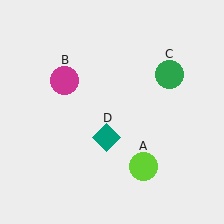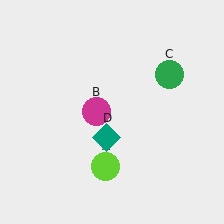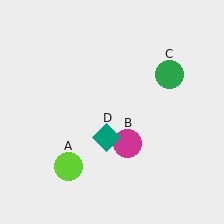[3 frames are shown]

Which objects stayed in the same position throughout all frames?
Green circle (object C) and teal diamond (object D) remained stationary.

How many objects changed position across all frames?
2 objects changed position: lime circle (object A), magenta circle (object B).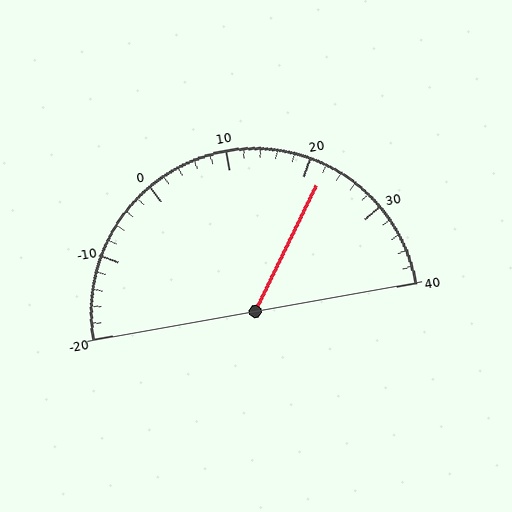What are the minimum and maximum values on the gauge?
The gauge ranges from -20 to 40.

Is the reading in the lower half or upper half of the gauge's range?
The reading is in the upper half of the range (-20 to 40).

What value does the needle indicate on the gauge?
The needle indicates approximately 22.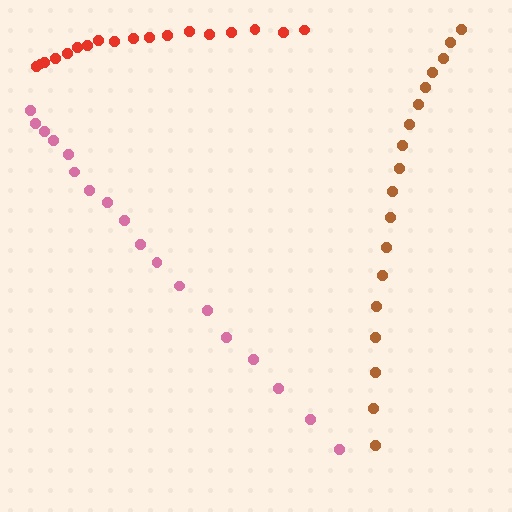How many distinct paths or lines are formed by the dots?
There are 3 distinct paths.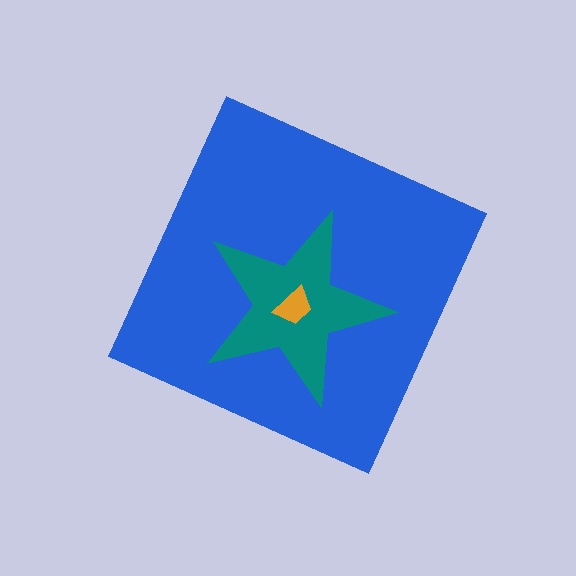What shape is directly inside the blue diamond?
The teal star.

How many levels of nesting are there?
3.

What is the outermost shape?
The blue diamond.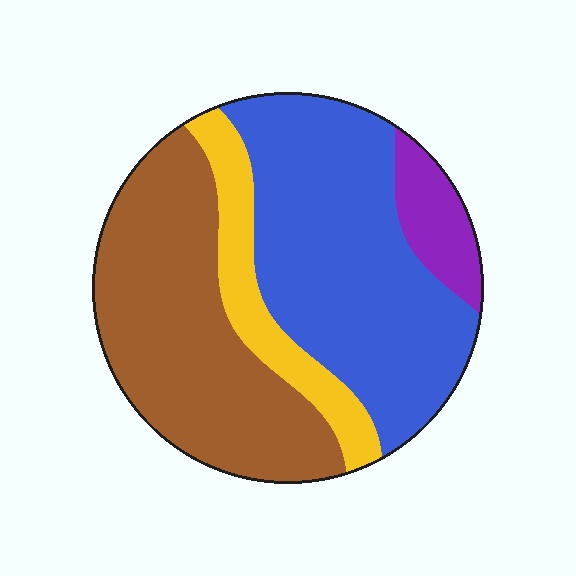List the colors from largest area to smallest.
From largest to smallest: blue, brown, yellow, purple.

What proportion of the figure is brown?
Brown covers around 40% of the figure.